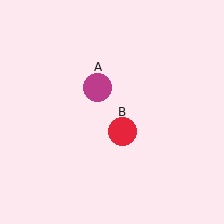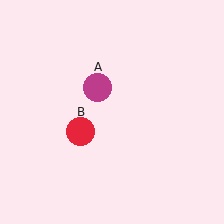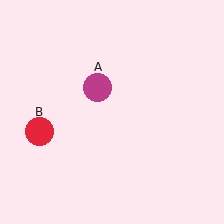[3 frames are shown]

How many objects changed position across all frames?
1 object changed position: red circle (object B).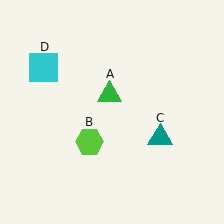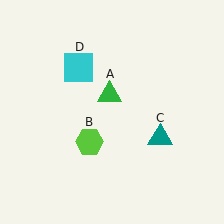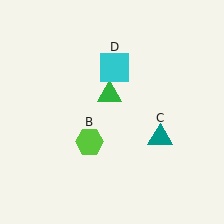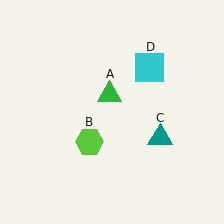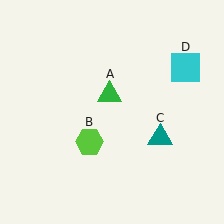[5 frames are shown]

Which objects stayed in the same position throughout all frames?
Green triangle (object A) and lime hexagon (object B) and teal triangle (object C) remained stationary.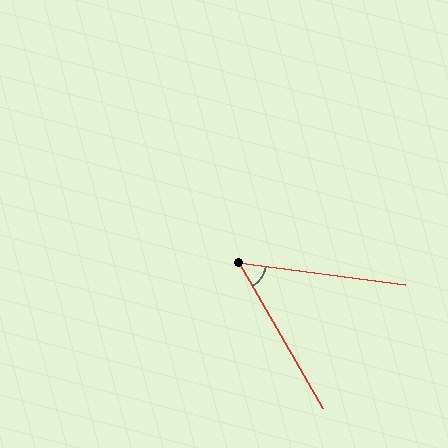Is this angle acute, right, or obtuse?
It is acute.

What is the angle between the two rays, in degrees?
Approximately 53 degrees.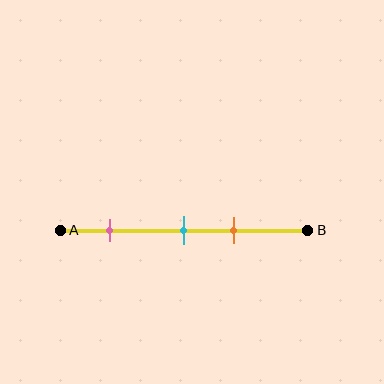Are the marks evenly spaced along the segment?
No, the marks are not evenly spaced.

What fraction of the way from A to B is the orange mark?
The orange mark is approximately 70% (0.7) of the way from A to B.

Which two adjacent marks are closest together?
The cyan and orange marks are the closest adjacent pair.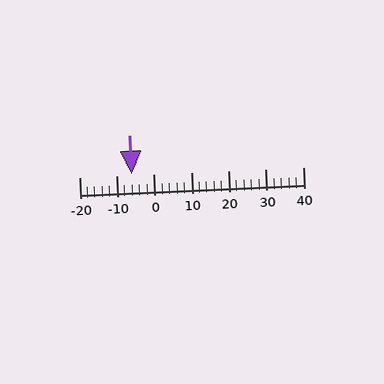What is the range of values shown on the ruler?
The ruler shows values from -20 to 40.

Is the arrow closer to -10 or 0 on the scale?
The arrow is closer to -10.